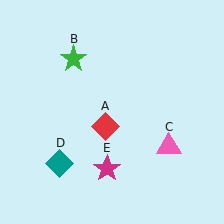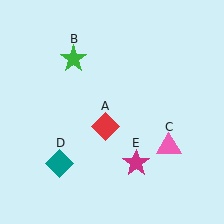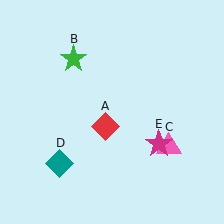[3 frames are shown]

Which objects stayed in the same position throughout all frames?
Red diamond (object A) and green star (object B) and pink triangle (object C) and teal diamond (object D) remained stationary.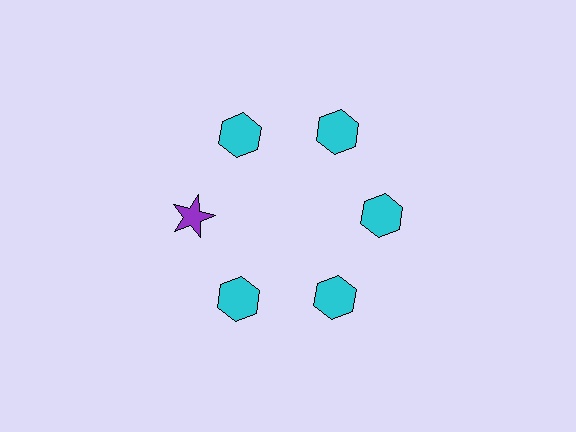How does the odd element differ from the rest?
It differs in both color (purple instead of cyan) and shape (star instead of hexagon).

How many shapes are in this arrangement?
There are 6 shapes arranged in a ring pattern.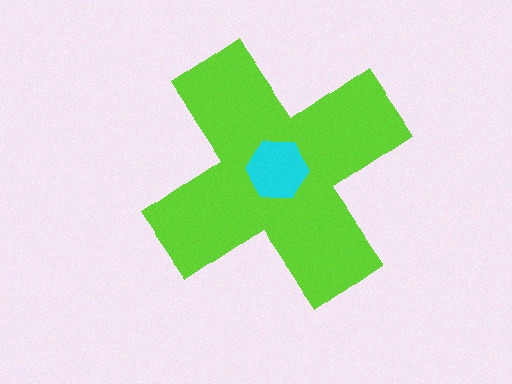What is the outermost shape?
The lime cross.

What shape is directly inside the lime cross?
The cyan hexagon.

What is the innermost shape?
The cyan hexagon.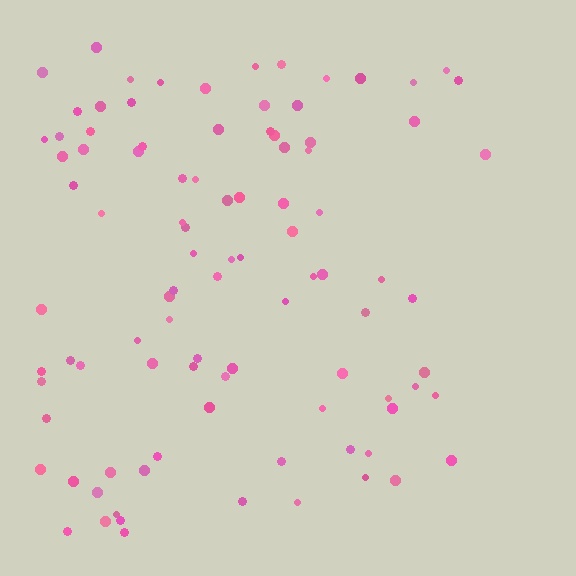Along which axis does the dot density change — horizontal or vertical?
Horizontal.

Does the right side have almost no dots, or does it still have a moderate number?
Still a moderate number, just noticeably fewer than the left.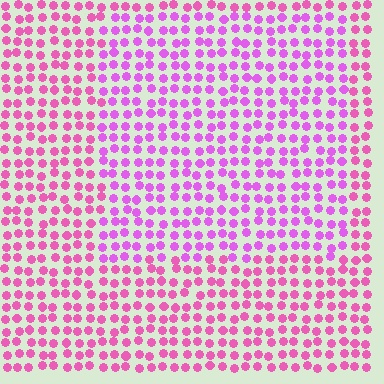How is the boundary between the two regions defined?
The boundary is defined purely by a slight shift in hue (about 27 degrees). Spacing, size, and orientation are identical on both sides.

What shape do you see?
I see a rectangle.